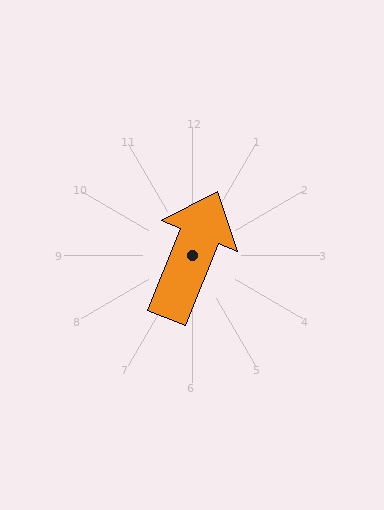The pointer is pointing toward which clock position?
Roughly 1 o'clock.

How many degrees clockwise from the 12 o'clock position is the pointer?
Approximately 22 degrees.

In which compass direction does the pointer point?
North.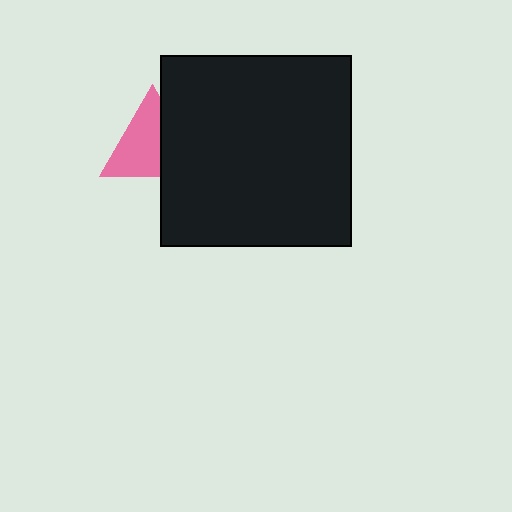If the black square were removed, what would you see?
You would see the complete pink triangle.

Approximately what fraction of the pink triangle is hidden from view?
Roughly 38% of the pink triangle is hidden behind the black square.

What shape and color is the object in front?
The object in front is a black square.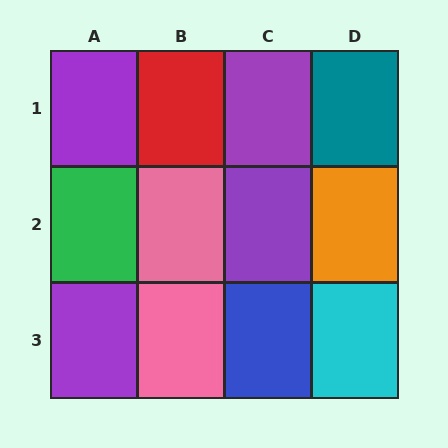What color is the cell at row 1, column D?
Teal.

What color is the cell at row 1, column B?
Red.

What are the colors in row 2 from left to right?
Green, pink, purple, orange.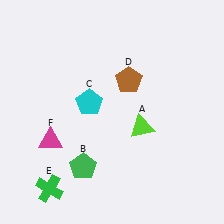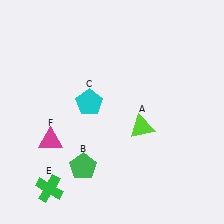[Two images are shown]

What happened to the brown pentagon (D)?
The brown pentagon (D) was removed in Image 2. It was in the top-right area of Image 1.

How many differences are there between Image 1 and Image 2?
There is 1 difference between the two images.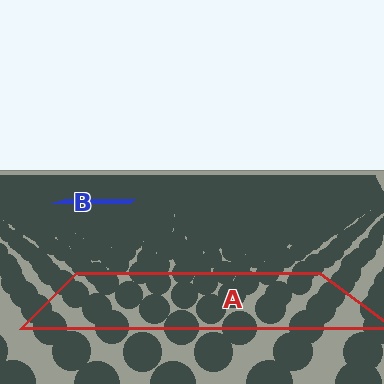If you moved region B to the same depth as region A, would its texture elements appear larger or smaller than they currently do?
They would appear larger. At a closer depth, the same texture elements are projected at a bigger on-screen size.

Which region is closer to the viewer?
Region A is closer. The texture elements there are larger and more spread out.